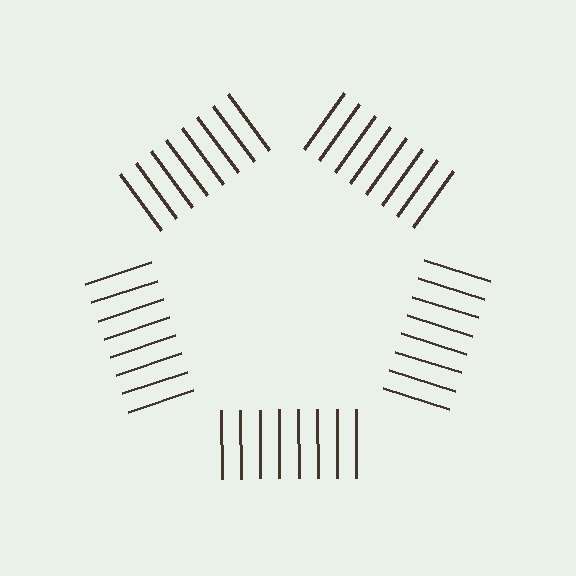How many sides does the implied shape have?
5 sides — the line-ends trace a pentagon.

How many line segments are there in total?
40 — 8 along each of the 5 edges.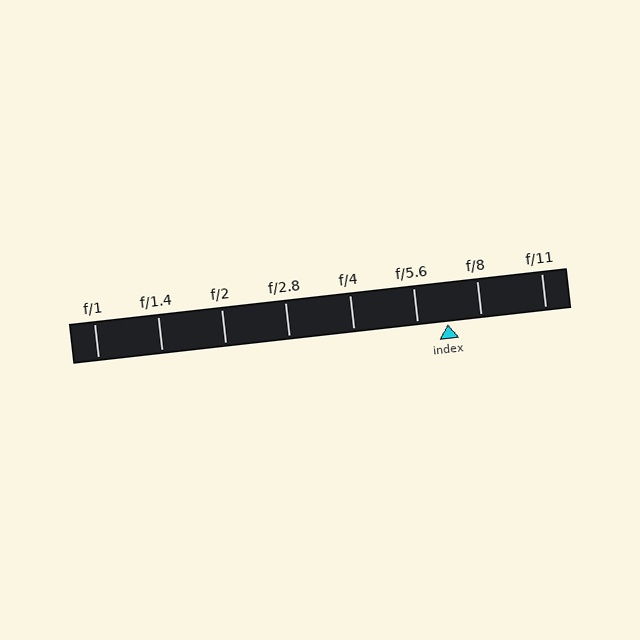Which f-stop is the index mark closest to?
The index mark is closest to f/5.6.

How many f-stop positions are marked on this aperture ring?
There are 8 f-stop positions marked.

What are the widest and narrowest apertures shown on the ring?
The widest aperture shown is f/1 and the narrowest is f/11.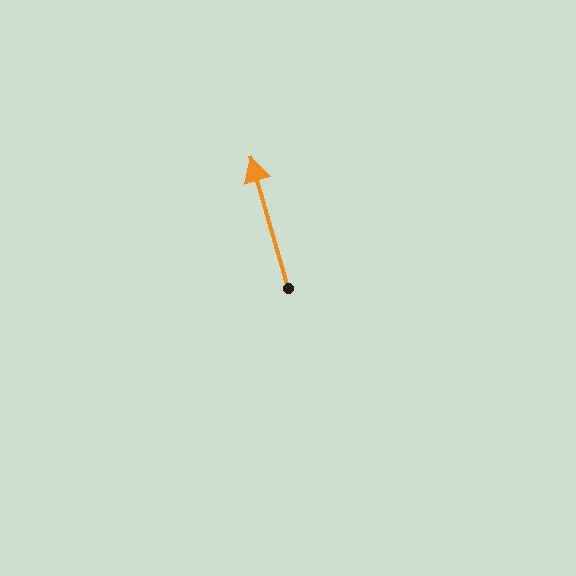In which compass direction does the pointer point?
North.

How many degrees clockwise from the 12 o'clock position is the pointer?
Approximately 344 degrees.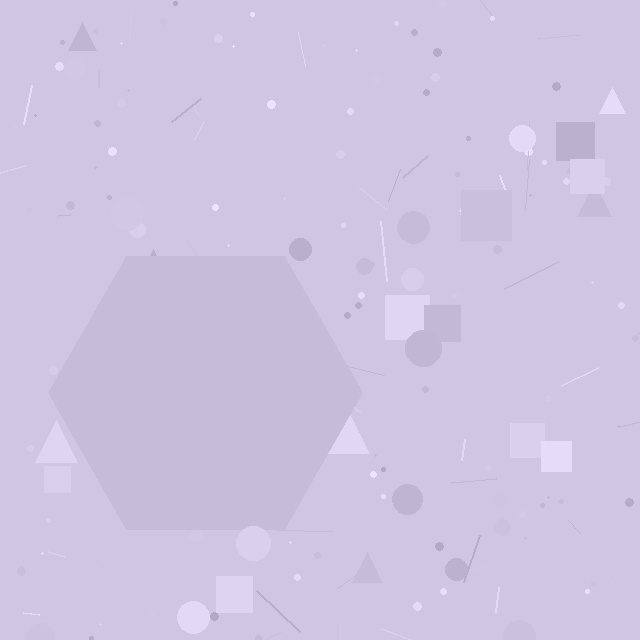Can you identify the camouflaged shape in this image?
The camouflaged shape is a hexagon.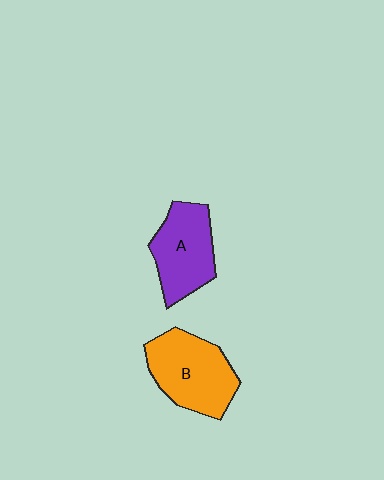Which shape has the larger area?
Shape B (orange).